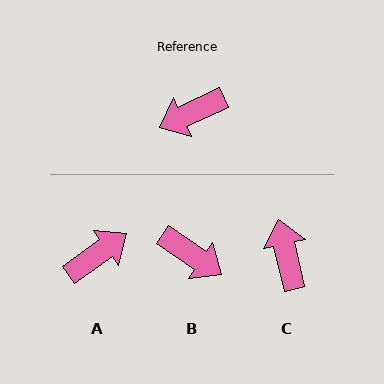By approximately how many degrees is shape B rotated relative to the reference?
Approximately 121 degrees counter-clockwise.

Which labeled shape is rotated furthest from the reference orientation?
A, about 169 degrees away.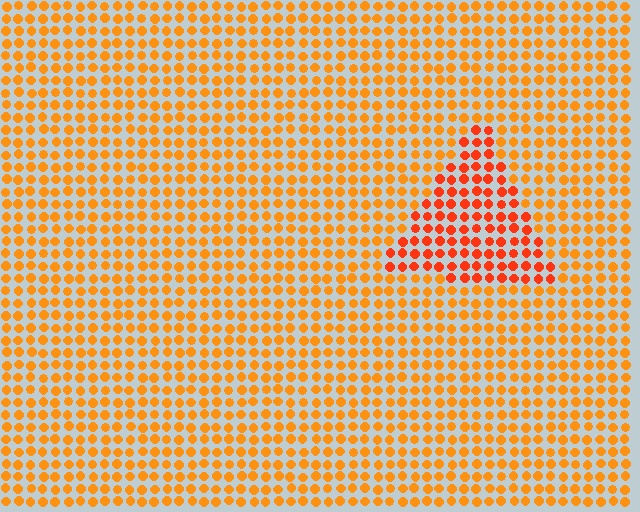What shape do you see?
I see a triangle.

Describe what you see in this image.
The image is filled with small orange elements in a uniform arrangement. A triangle-shaped region is visible where the elements are tinted to a slightly different hue, forming a subtle color boundary.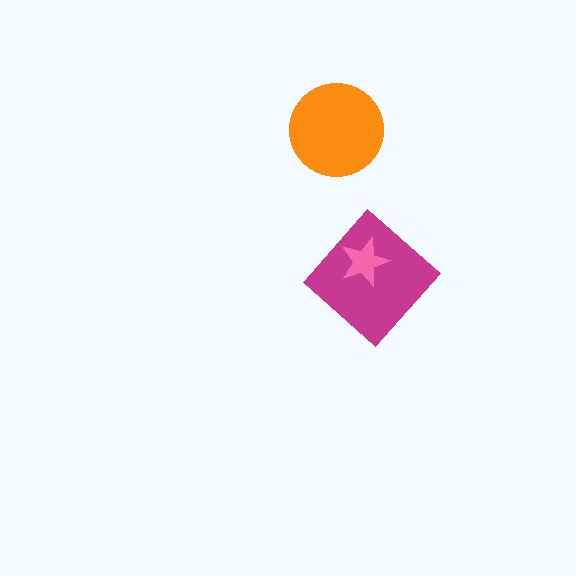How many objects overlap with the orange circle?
0 objects overlap with the orange circle.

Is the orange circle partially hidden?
No, no other shape covers it.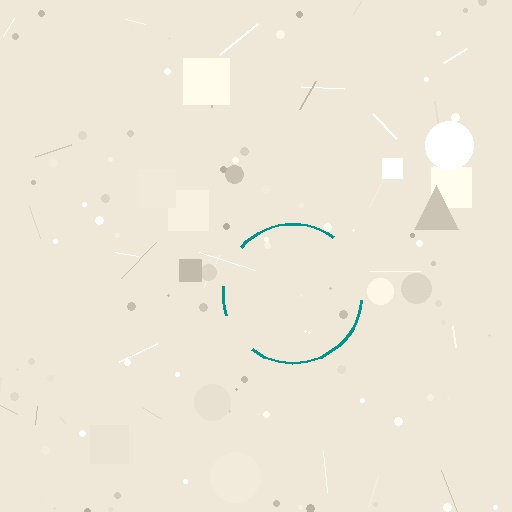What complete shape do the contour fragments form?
The contour fragments form a circle.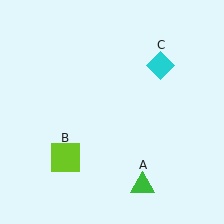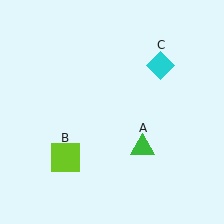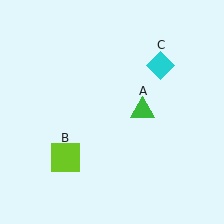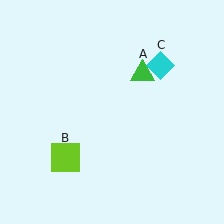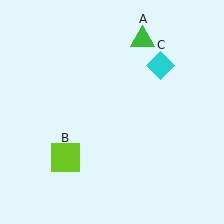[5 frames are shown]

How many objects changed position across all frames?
1 object changed position: green triangle (object A).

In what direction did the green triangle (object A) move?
The green triangle (object A) moved up.